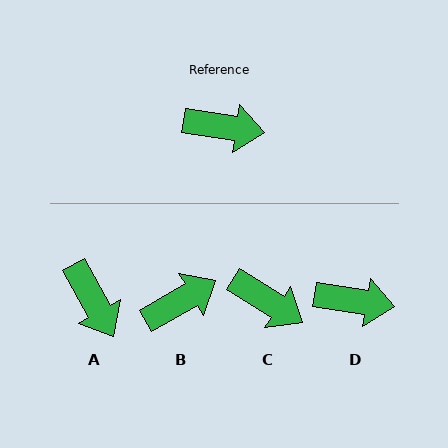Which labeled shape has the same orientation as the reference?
D.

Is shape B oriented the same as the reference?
No, it is off by about 39 degrees.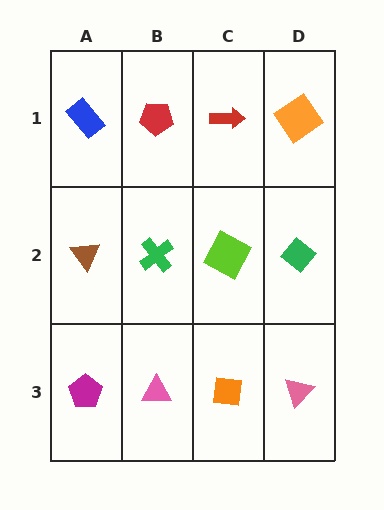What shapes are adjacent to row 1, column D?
A green diamond (row 2, column D), a red arrow (row 1, column C).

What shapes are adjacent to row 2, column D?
An orange diamond (row 1, column D), a pink triangle (row 3, column D), a lime square (row 2, column C).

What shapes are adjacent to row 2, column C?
A red arrow (row 1, column C), an orange square (row 3, column C), a green cross (row 2, column B), a green diamond (row 2, column D).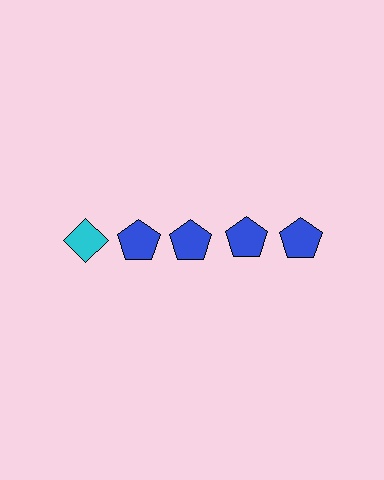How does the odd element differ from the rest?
It differs in both color (cyan instead of blue) and shape (diamond instead of pentagon).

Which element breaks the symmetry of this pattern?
The cyan diamond in the top row, leftmost column breaks the symmetry. All other shapes are blue pentagons.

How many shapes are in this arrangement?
There are 5 shapes arranged in a grid pattern.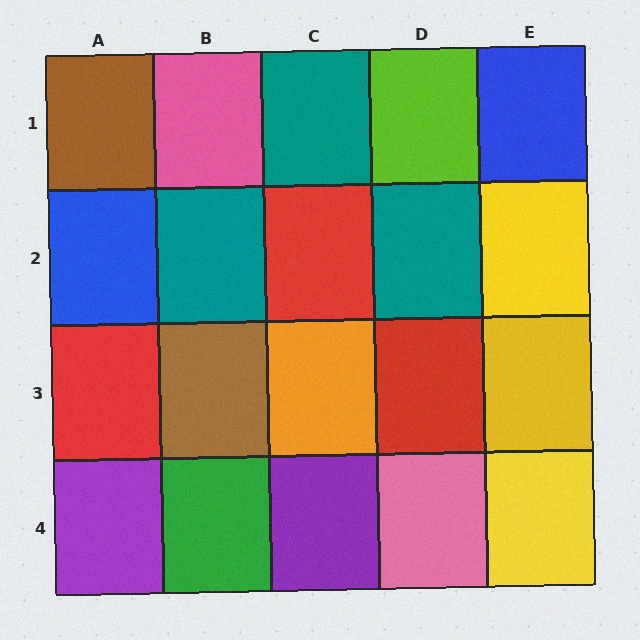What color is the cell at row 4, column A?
Purple.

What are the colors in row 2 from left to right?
Blue, teal, red, teal, yellow.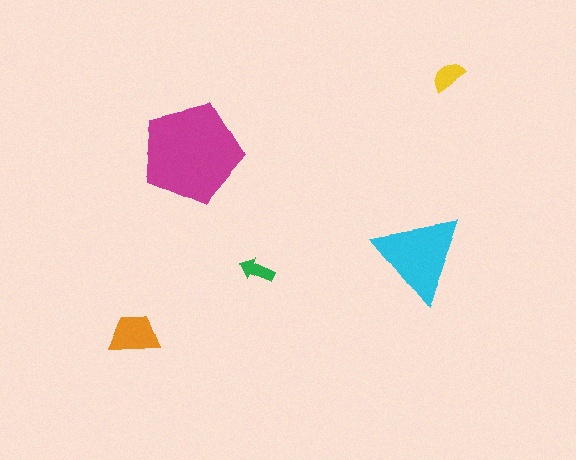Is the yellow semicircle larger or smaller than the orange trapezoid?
Smaller.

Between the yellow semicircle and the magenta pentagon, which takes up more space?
The magenta pentagon.